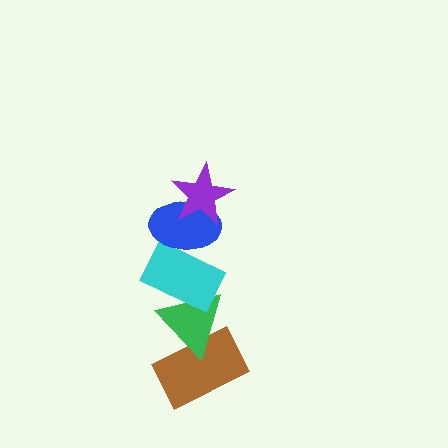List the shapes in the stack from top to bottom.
From top to bottom: the purple star, the blue ellipse, the cyan rectangle, the green triangle, the brown rectangle.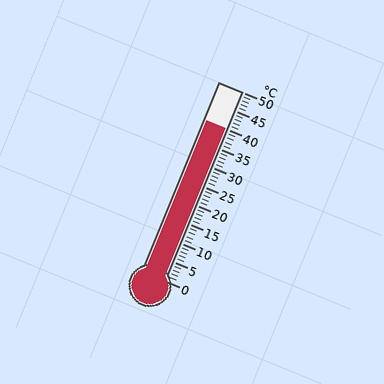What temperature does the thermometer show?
The thermometer shows approximately 40°C.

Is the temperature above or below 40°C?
The temperature is at 40°C.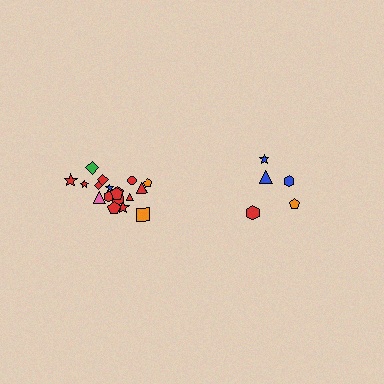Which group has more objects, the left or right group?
The left group.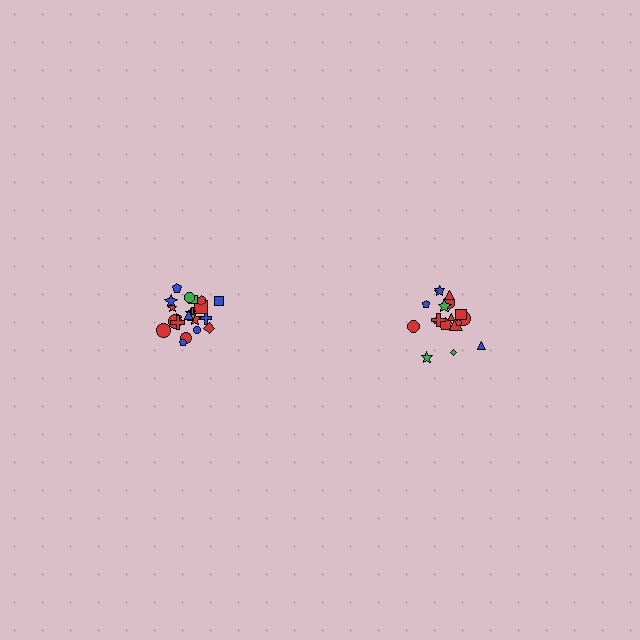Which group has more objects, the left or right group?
The left group.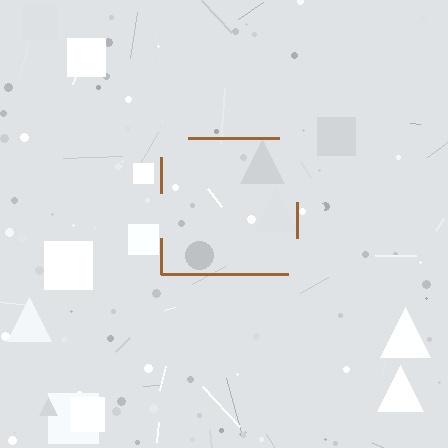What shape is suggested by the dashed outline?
The dashed outline suggests a square.